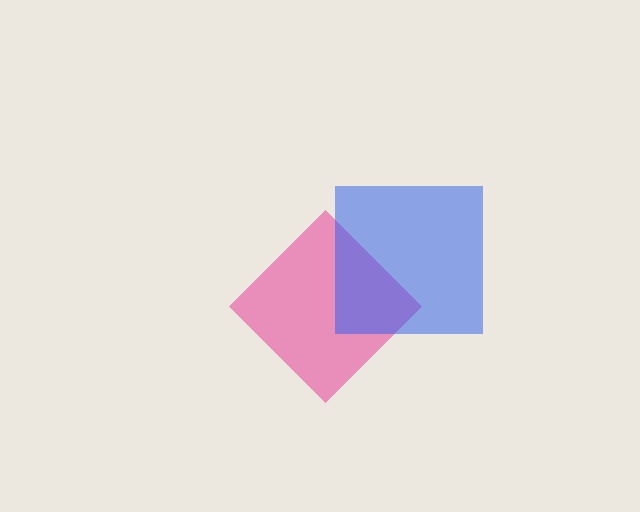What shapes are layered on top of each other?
The layered shapes are: a pink diamond, a blue square.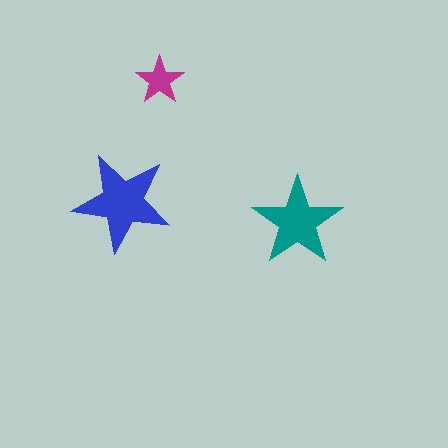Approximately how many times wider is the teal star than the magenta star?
About 2 times wider.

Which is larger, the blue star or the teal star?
The blue one.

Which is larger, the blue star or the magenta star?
The blue one.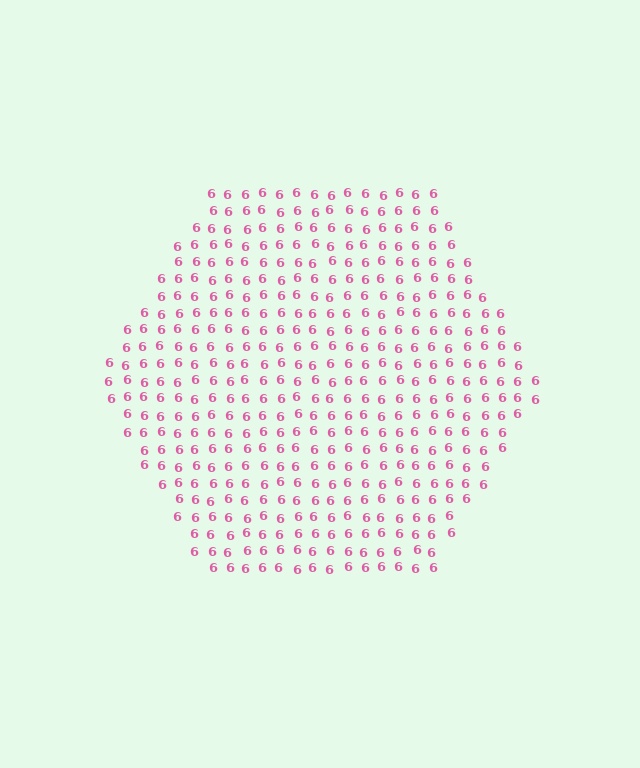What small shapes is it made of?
It is made of small digit 6's.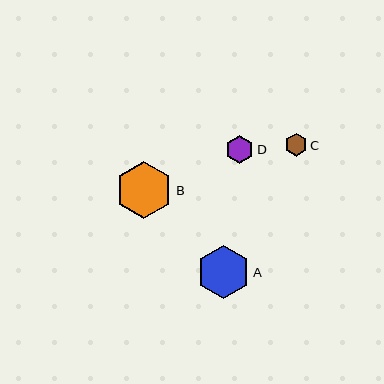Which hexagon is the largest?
Hexagon B is the largest with a size of approximately 57 pixels.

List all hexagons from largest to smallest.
From largest to smallest: B, A, D, C.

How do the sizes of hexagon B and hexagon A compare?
Hexagon B and hexagon A are approximately the same size.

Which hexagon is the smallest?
Hexagon C is the smallest with a size of approximately 23 pixels.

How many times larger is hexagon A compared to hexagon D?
Hexagon A is approximately 1.9 times the size of hexagon D.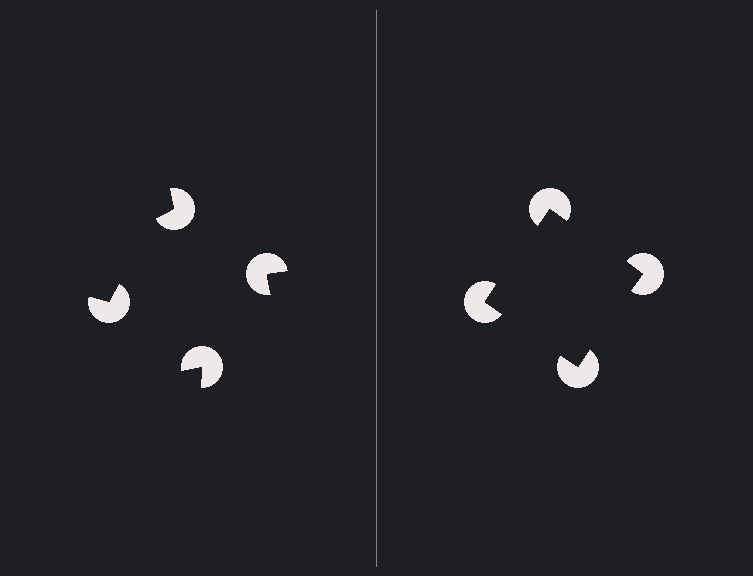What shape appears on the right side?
An illusory square.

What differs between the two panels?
The pac-man discs are positioned identically on both sides; only the wedge orientations differ. On the right they align to a square; on the left they are misaligned.